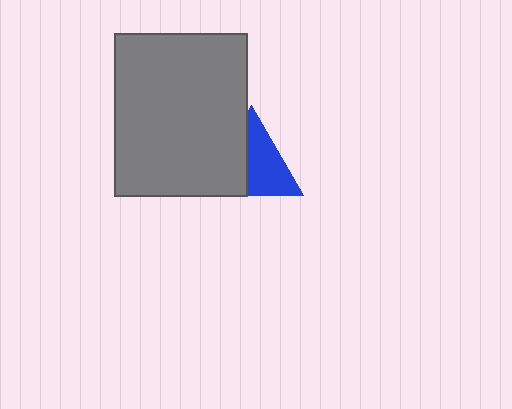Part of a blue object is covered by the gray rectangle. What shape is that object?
It is a triangle.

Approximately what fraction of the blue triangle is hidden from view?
Roughly 43% of the blue triangle is hidden behind the gray rectangle.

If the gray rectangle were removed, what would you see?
You would see the complete blue triangle.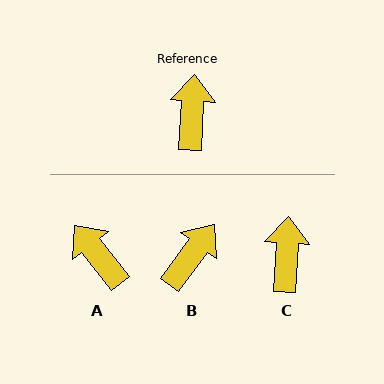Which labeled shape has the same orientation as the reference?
C.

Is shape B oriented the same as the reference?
No, it is off by about 33 degrees.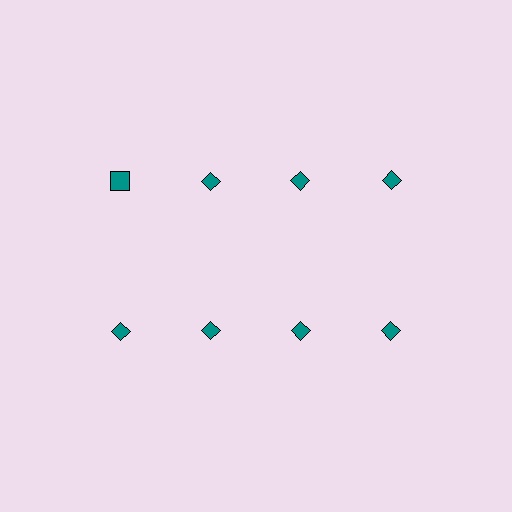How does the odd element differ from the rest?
It has a different shape: square instead of diamond.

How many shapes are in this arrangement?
There are 8 shapes arranged in a grid pattern.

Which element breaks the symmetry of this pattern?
The teal square in the top row, leftmost column breaks the symmetry. All other shapes are teal diamonds.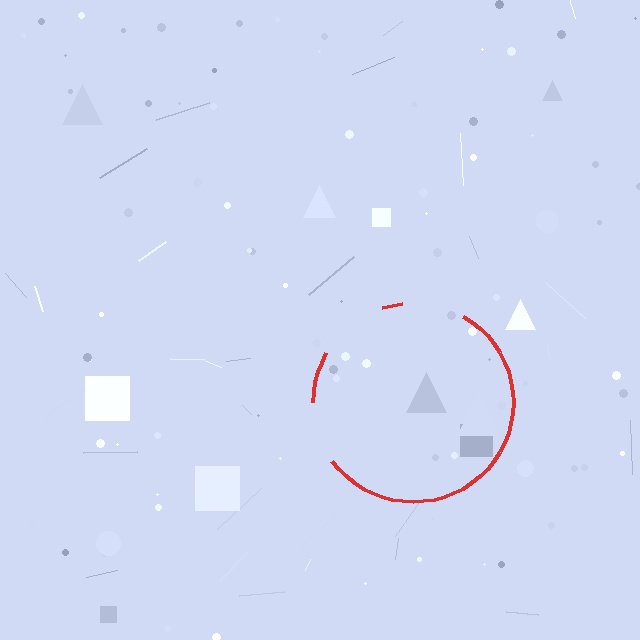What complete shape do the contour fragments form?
The contour fragments form a circle.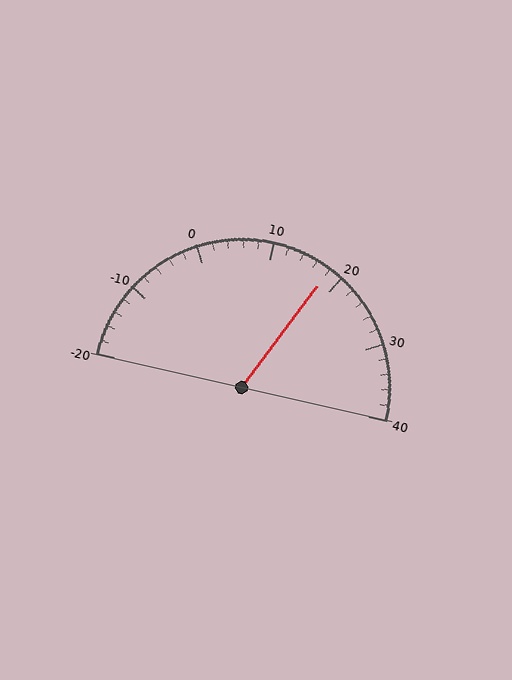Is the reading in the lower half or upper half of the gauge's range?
The reading is in the upper half of the range (-20 to 40).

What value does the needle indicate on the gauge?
The needle indicates approximately 18.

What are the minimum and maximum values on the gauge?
The gauge ranges from -20 to 40.